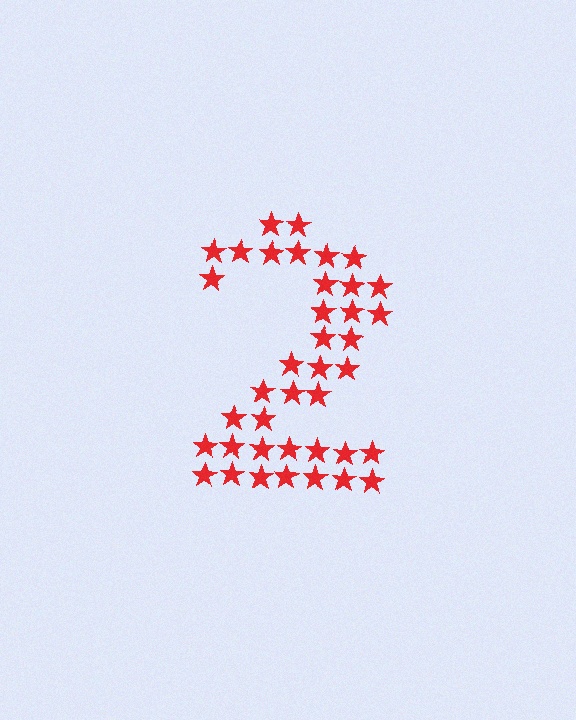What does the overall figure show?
The overall figure shows the digit 2.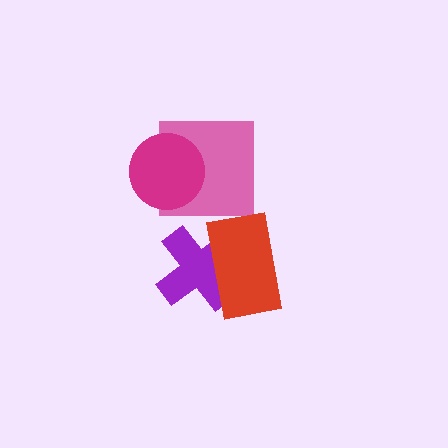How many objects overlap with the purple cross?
1 object overlaps with the purple cross.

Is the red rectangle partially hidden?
No, no other shape covers it.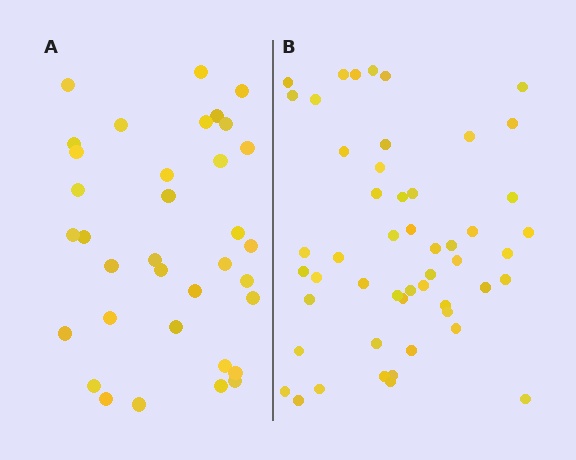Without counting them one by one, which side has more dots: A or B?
Region B (the right region) has more dots.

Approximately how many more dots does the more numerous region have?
Region B has approximately 15 more dots than region A.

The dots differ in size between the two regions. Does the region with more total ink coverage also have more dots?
No. Region A has more total ink coverage because its dots are larger, but region B actually contains more individual dots. Total area can be misleading — the number of items is what matters here.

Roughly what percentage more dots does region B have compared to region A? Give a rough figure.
About 45% more.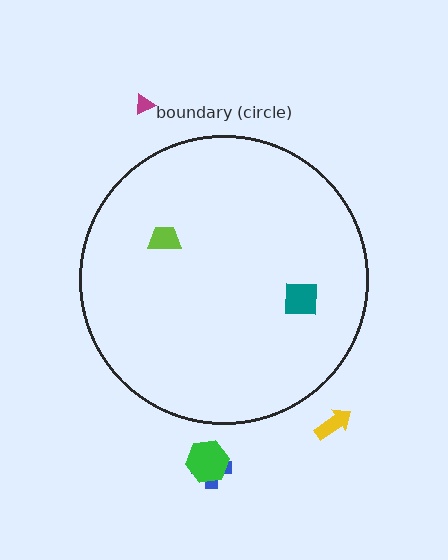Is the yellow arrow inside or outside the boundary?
Outside.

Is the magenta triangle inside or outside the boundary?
Outside.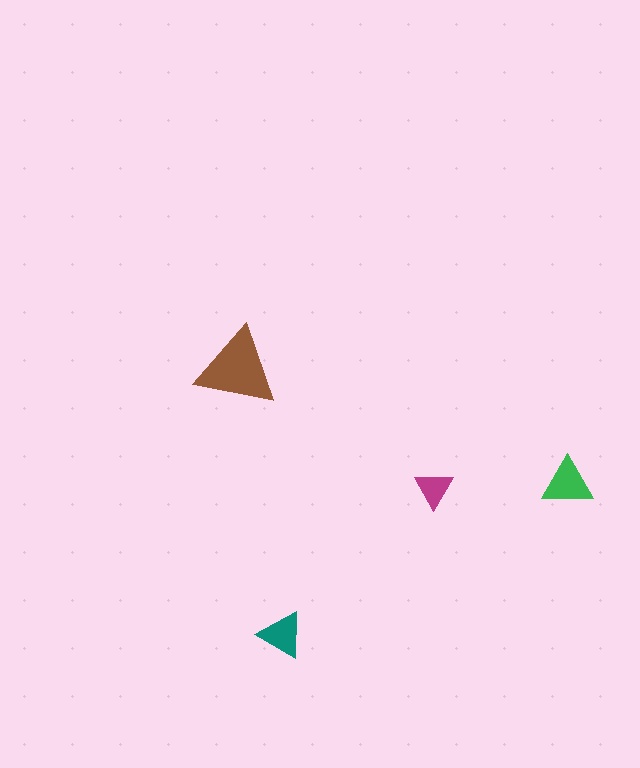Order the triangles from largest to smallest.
the brown one, the green one, the teal one, the magenta one.